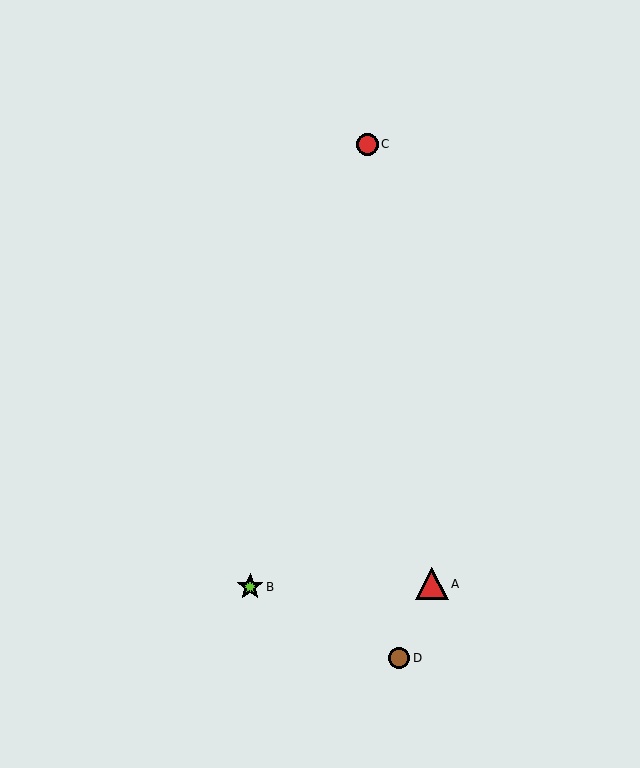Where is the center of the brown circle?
The center of the brown circle is at (399, 658).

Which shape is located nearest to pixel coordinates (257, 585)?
The lime star (labeled B) at (250, 587) is nearest to that location.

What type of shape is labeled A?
Shape A is a red triangle.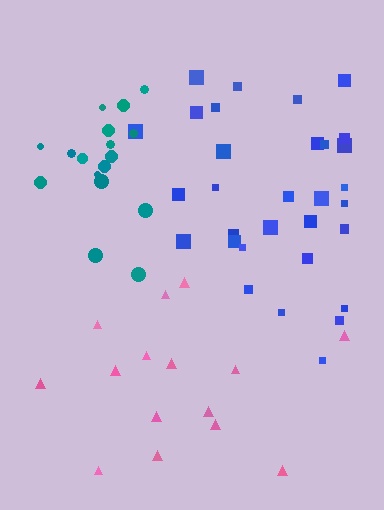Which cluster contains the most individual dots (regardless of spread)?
Blue (32).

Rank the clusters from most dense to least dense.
blue, teal, pink.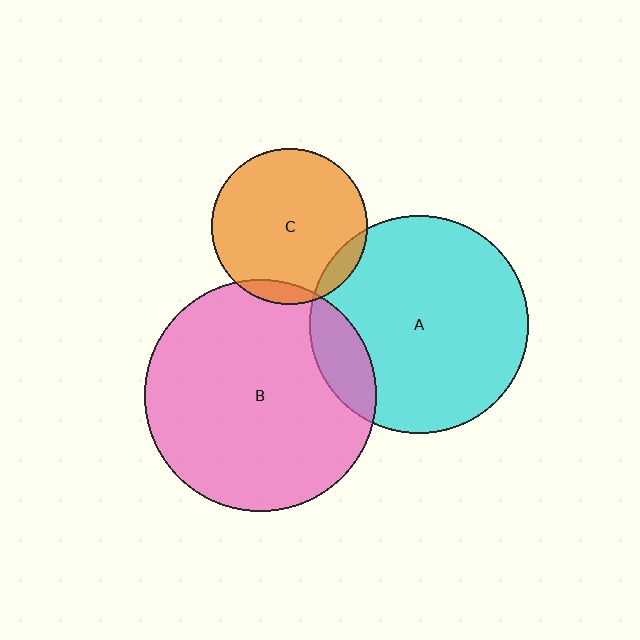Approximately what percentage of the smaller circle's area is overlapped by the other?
Approximately 5%.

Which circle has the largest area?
Circle B (pink).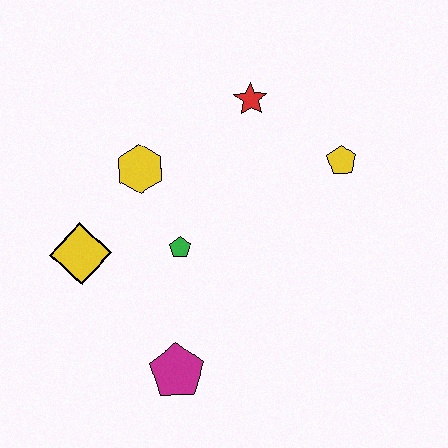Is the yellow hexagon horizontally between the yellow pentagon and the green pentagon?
No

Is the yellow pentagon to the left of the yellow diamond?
No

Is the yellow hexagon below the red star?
Yes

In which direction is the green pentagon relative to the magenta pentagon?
The green pentagon is above the magenta pentagon.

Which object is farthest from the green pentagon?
The yellow pentagon is farthest from the green pentagon.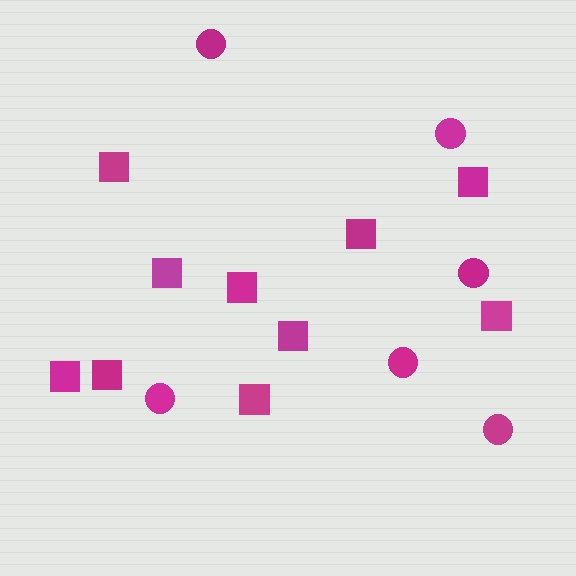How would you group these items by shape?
There are 2 groups: one group of circles (6) and one group of squares (10).